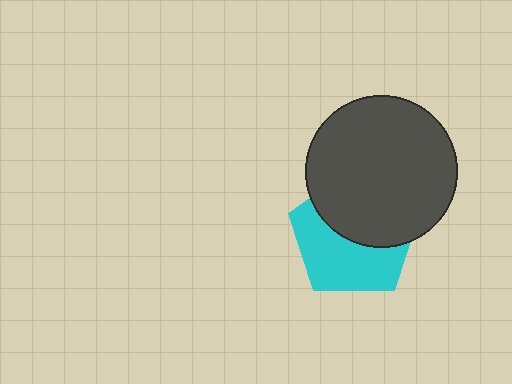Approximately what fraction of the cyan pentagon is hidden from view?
Roughly 48% of the cyan pentagon is hidden behind the dark gray circle.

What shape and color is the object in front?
The object in front is a dark gray circle.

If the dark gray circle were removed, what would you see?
You would see the complete cyan pentagon.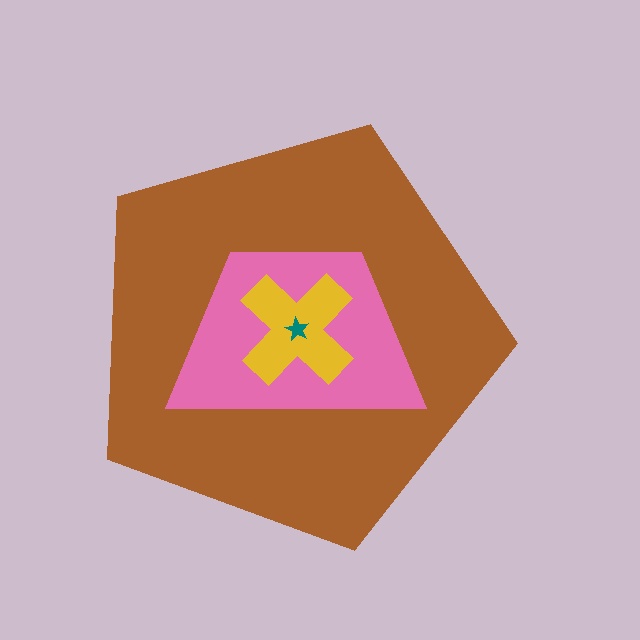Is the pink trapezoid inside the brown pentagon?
Yes.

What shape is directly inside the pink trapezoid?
The yellow cross.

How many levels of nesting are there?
4.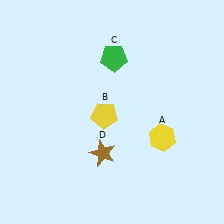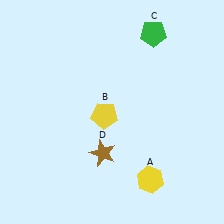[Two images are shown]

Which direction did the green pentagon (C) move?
The green pentagon (C) moved right.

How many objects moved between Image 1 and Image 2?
2 objects moved between the two images.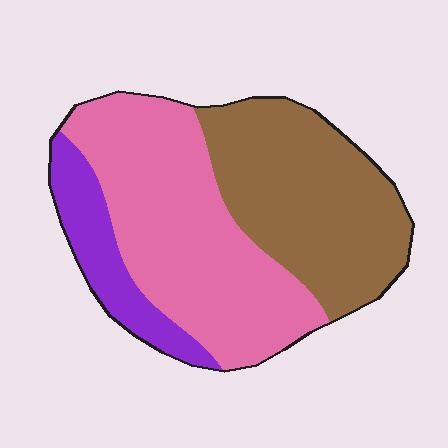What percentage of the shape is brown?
Brown covers around 40% of the shape.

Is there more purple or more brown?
Brown.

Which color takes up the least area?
Purple, at roughly 15%.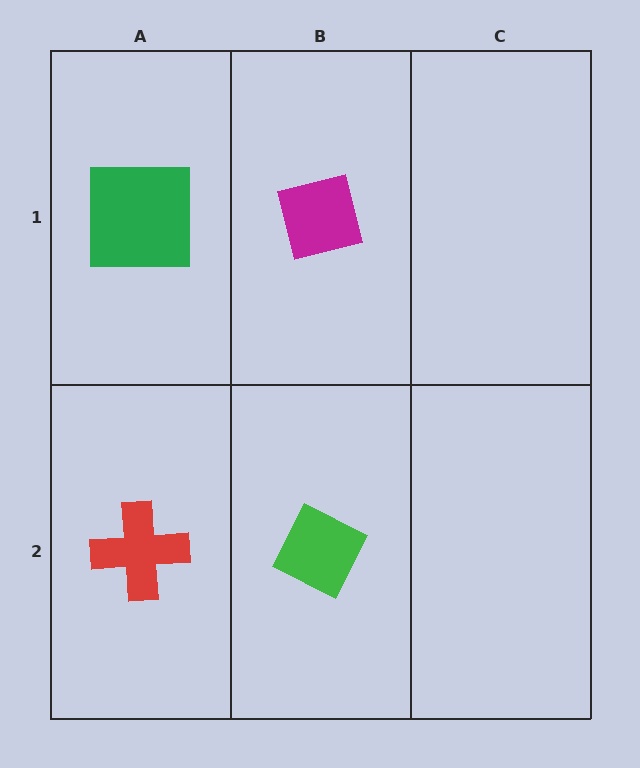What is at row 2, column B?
A green diamond.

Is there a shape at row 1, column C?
No, that cell is empty.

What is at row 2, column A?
A red cross.